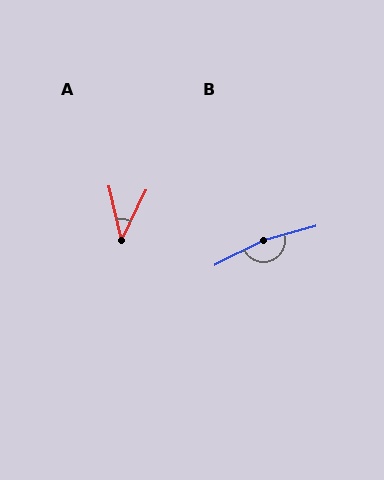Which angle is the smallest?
A, at approximately 39 degrees.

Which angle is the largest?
B, at approximately 169 degrees.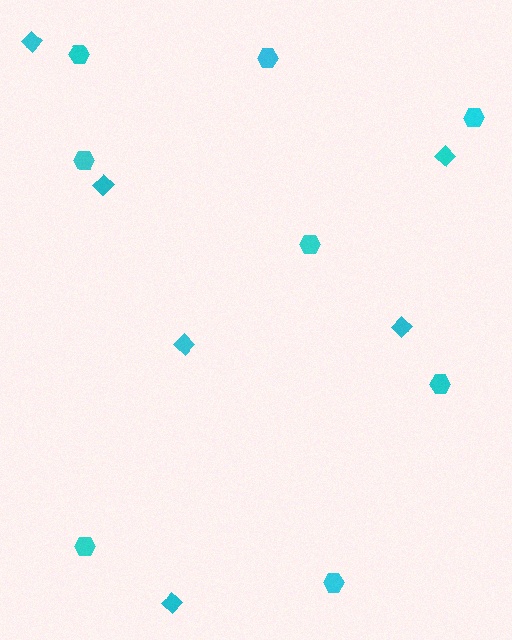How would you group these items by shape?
There are 2 groups: one group of diamonds (6) and one group of hexagons (8).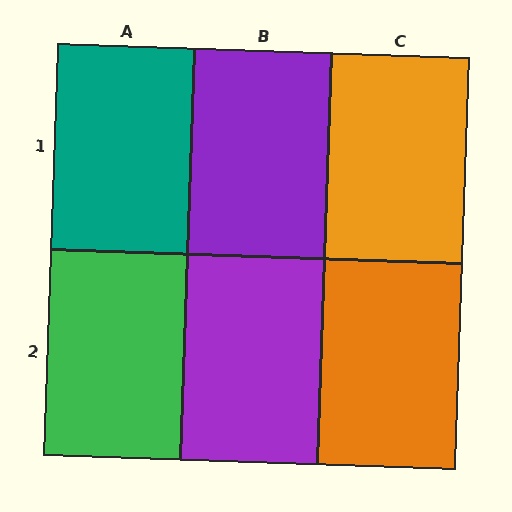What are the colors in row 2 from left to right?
Green, purple, orange.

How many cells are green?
1 cell is green.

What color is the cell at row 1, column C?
Orange.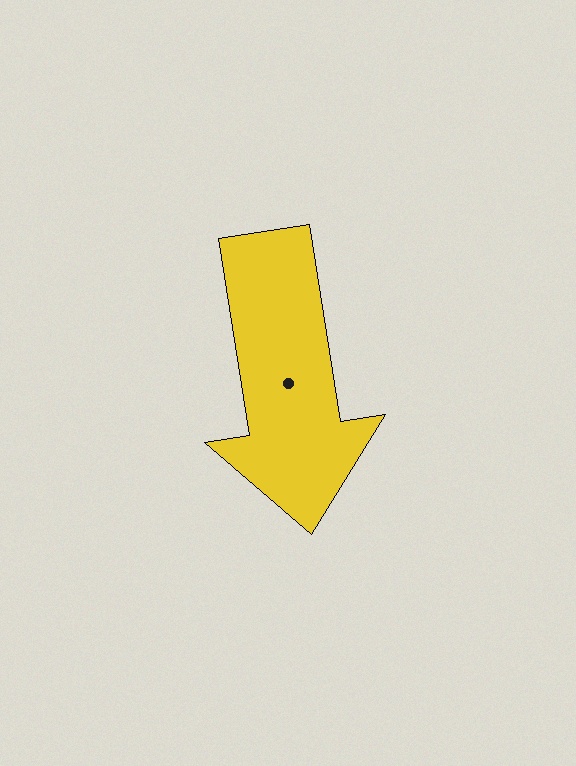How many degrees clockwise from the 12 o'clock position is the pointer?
Approximately 171 degrees.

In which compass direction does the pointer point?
South.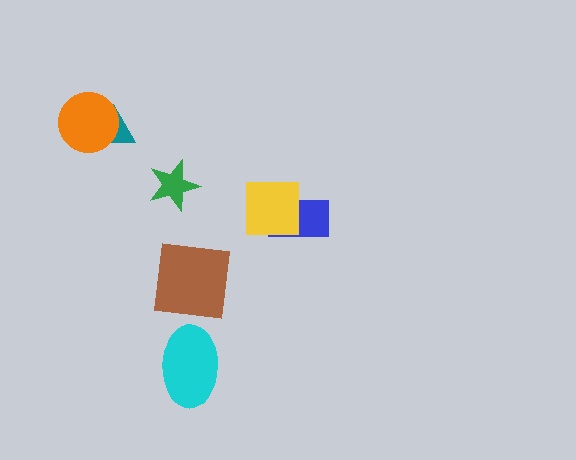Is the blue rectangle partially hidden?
Yes, it is partially covered by another shape.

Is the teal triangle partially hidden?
Yes, it is partially covered by another shape.